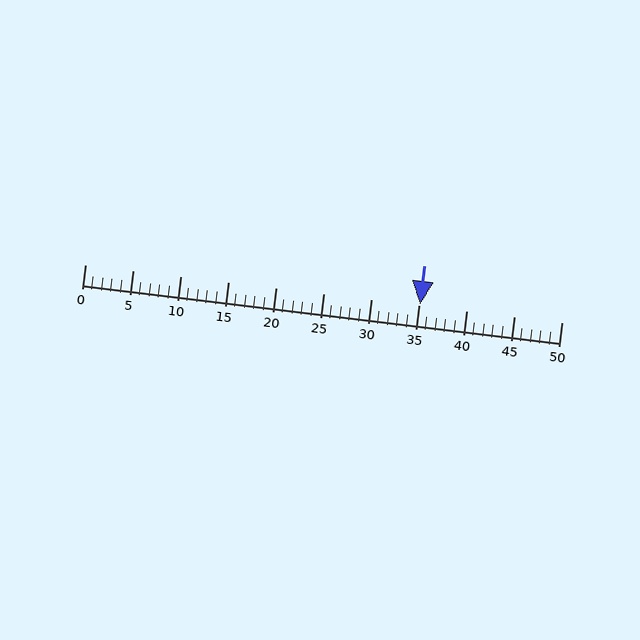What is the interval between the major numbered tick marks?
The major tick marks are spaced 5 units apart.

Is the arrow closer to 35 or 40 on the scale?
The arrow is closer to 35.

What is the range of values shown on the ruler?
The ruler shows values from 0 to 50.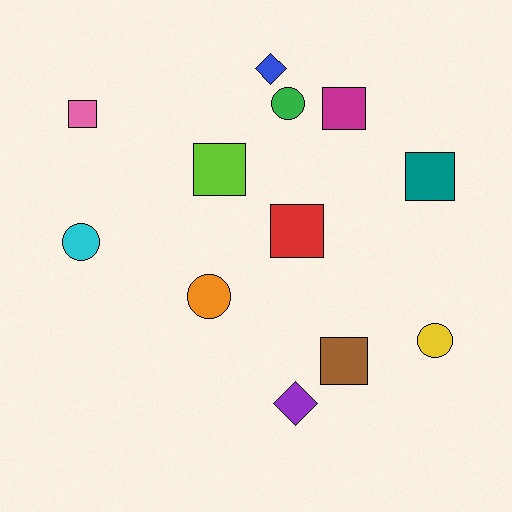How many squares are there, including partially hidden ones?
There are 6 squares.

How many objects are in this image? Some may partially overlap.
There are 12 objects.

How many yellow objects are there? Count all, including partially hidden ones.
There is 1 yellow object.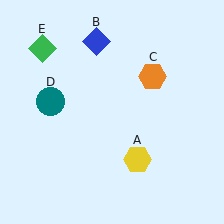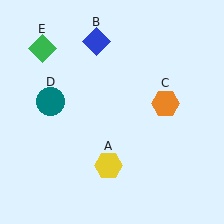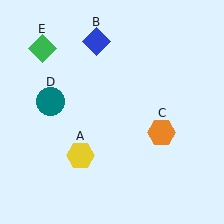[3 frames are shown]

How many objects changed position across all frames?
2 objects changed position: yellow hexagon (object A), orange hexagon (object C).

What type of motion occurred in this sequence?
The yellow hexagon (object A), orange hexagon (object C) rotated clockwise around the center of the scene.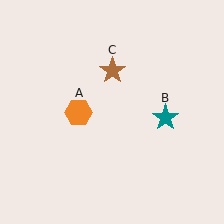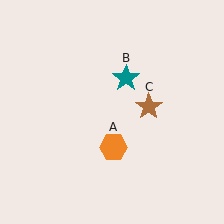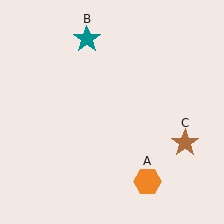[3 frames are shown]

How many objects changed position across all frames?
3 objects changed position: orange hexagon (object A), teal star (object B), brown star (object C).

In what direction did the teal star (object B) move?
The teal star (object B) moved up and to the left.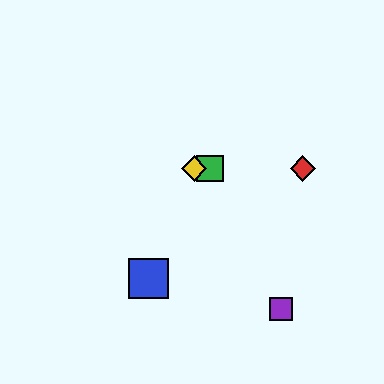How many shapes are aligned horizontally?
3 shapes (the red diamond, the green square, the yellow diamond) are aligned horizontally.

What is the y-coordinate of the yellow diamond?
The yellow diamond is at y≈168.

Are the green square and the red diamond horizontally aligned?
Yes, both are at y≈168.